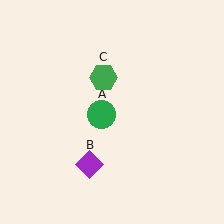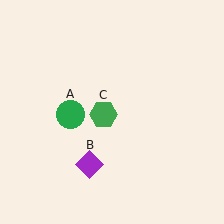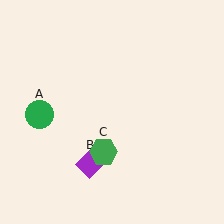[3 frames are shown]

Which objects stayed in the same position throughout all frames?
Purple diamond (object B) remained stationary.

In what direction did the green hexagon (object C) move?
The green hexagon (object C) moved down.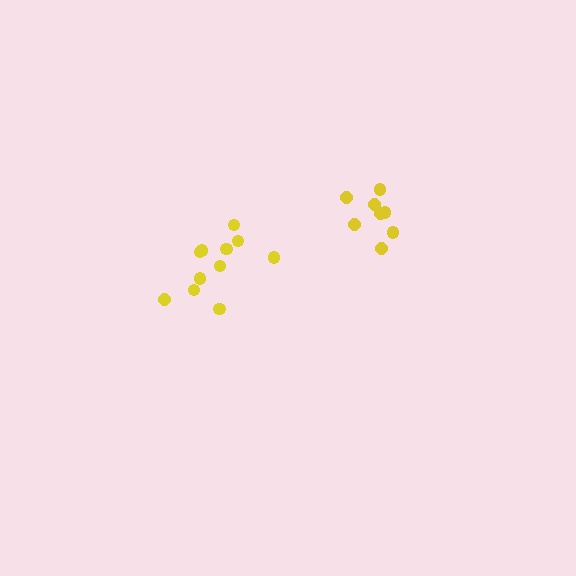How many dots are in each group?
Group 1: 11 dots, Group 2: 8 dots (19 total).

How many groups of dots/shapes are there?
There are 2 groups.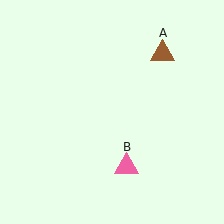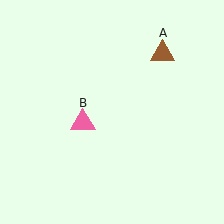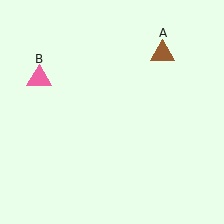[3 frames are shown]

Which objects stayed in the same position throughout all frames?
Brown triangle (object A) remained stationary.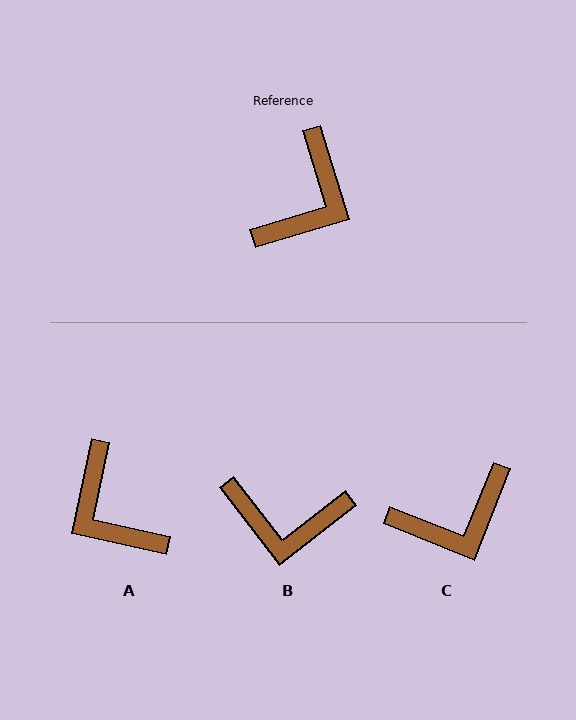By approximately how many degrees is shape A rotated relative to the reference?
Approximately 119 degrees clockwise.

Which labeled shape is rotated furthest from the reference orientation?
A, about 119 degrees away.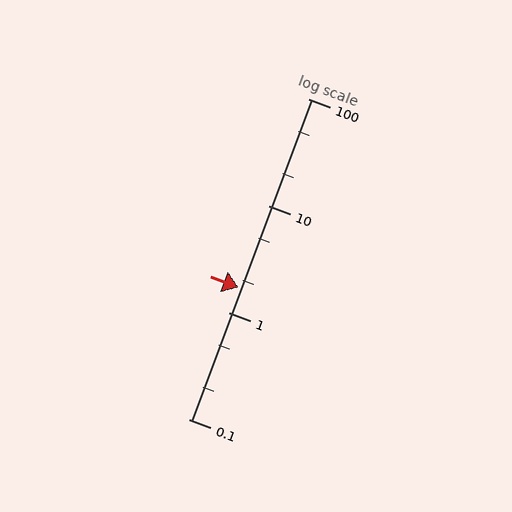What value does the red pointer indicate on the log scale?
The pointer indicates approximately 1.7.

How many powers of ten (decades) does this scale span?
The scale spans 3 decades, from 0.1 to 100.